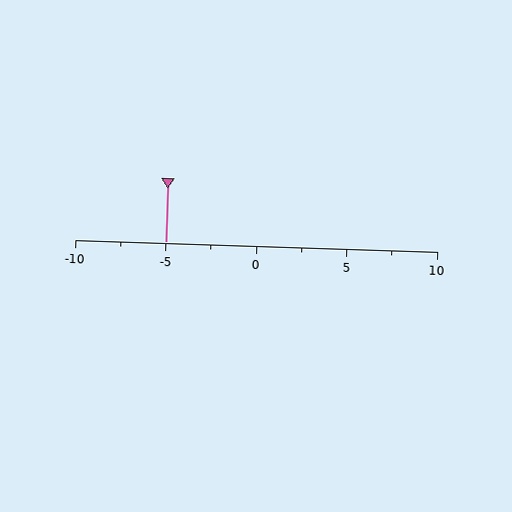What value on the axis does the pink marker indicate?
The marker indicates approximately -5.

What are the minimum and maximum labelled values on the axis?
The axis runs from -10 to 10.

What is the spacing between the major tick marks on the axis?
The major ticks are spaced 5 apart.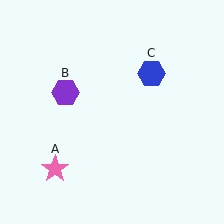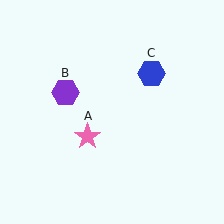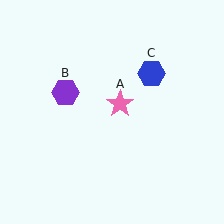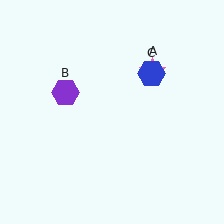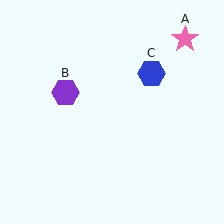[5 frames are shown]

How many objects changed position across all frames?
1 object changed position: pink star (object A).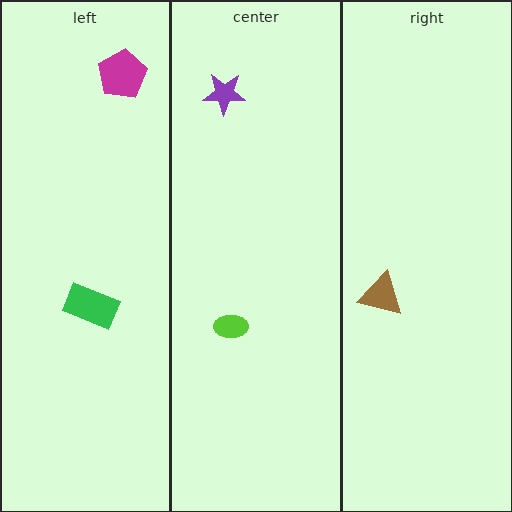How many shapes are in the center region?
2.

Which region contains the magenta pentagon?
The left region.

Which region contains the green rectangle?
The left region.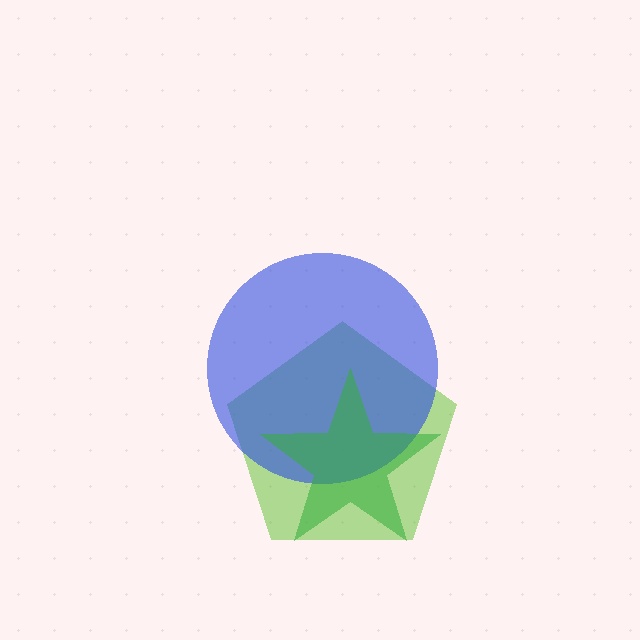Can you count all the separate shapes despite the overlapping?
Yes, there are 3 separate shapes.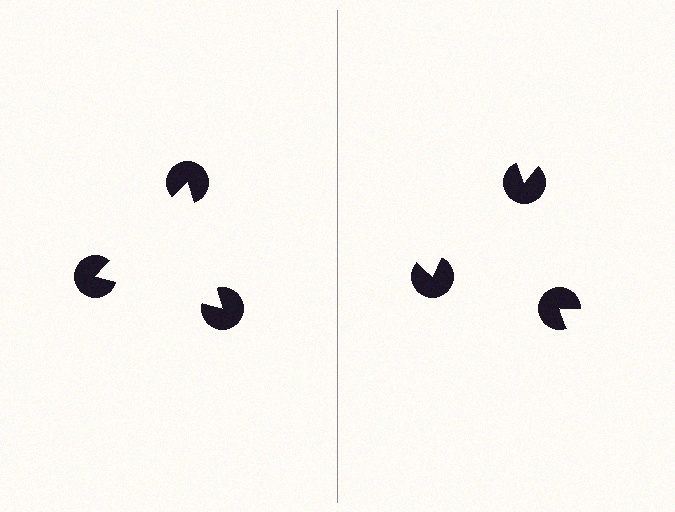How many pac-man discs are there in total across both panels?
6 — 3 on each side.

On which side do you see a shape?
An illusory triangle appears on the left side. On the right side the wedge cuts are rotated, so no coherent shape forms.